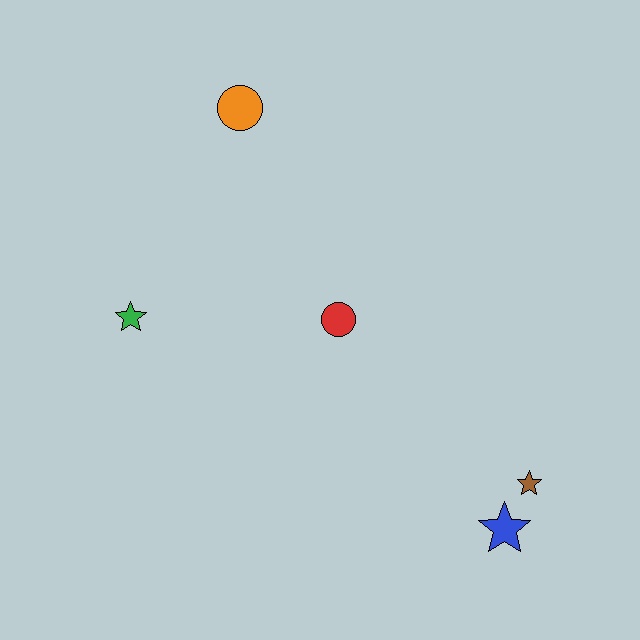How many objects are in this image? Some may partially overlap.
There are 5 objects.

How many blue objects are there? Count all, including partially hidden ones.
There is 1 blue object.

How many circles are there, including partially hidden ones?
There are 2 circles.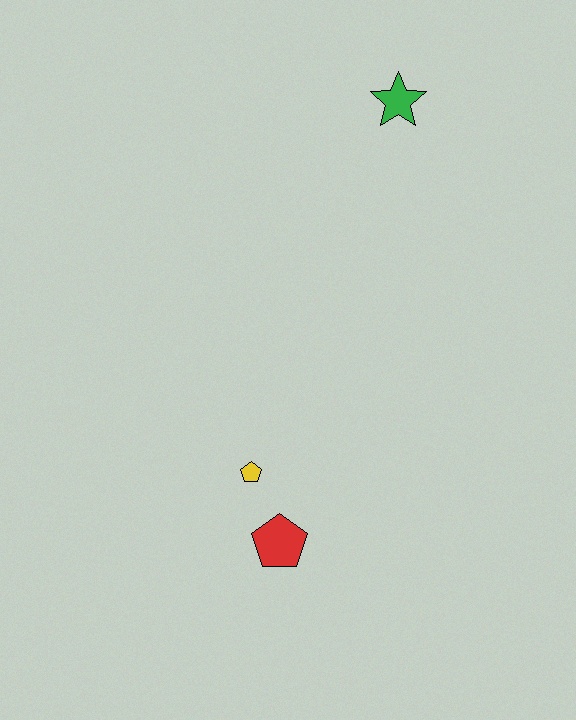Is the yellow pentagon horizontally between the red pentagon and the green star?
No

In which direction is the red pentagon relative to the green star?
The red pentagon is below the green star.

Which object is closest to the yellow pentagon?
The red pentagon is closest to the yellow pentagon.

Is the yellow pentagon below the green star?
Yes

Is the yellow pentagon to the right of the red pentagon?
No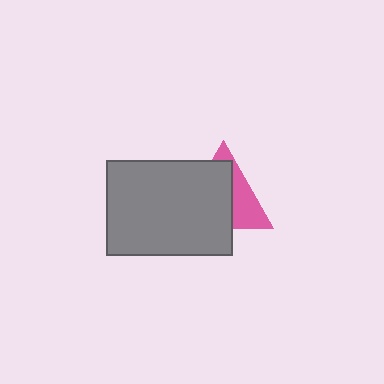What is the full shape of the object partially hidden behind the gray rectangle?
The partially hidden object is a pink triangle.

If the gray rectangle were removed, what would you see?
You would see the complete pink triangle.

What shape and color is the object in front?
The object in front is a gray rectangle.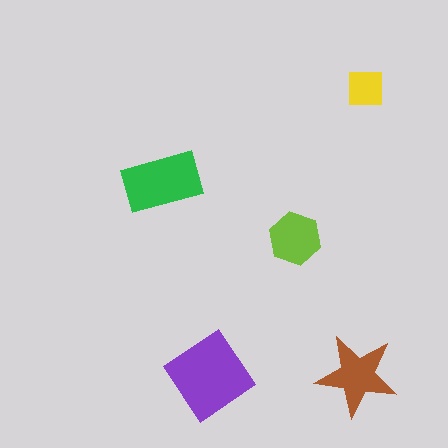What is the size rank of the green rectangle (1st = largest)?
2nd.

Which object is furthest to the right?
The yellow square is rightmost.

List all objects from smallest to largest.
The yellow square, the lime hexagon, the brown star, the green rectangle, the purple diamond.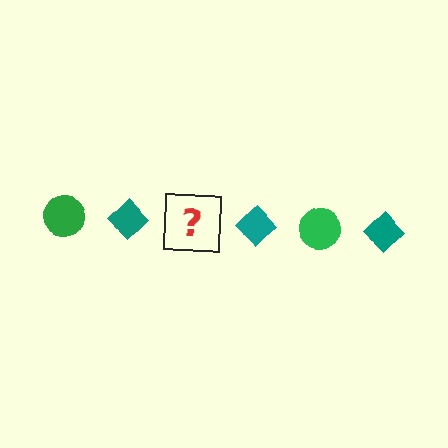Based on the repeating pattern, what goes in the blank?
The blank should be a green circle.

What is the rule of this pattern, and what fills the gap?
The rule is that the pattern alternates between green circle and teal diamond. The gap should be filled with a green circle.